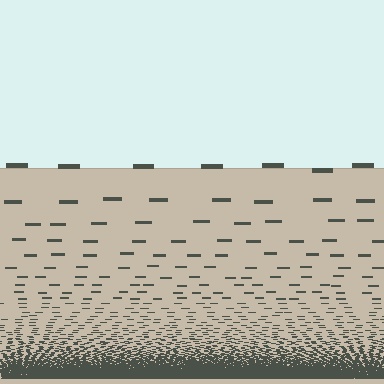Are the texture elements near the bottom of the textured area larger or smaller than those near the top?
Smaller. The gradient is inverted — elements near the bottom are smaller and denser.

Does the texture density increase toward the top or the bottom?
Density increases toward the bottom.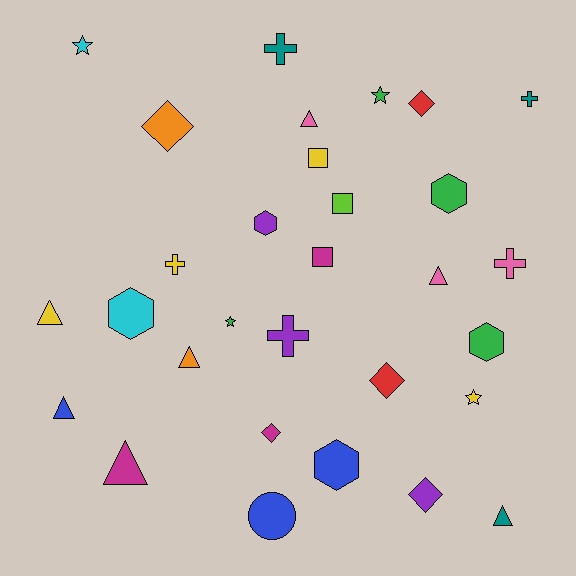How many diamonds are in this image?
There are 5 diamonds.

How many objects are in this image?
There are 30 objects.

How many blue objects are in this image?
There are 3 blue objects.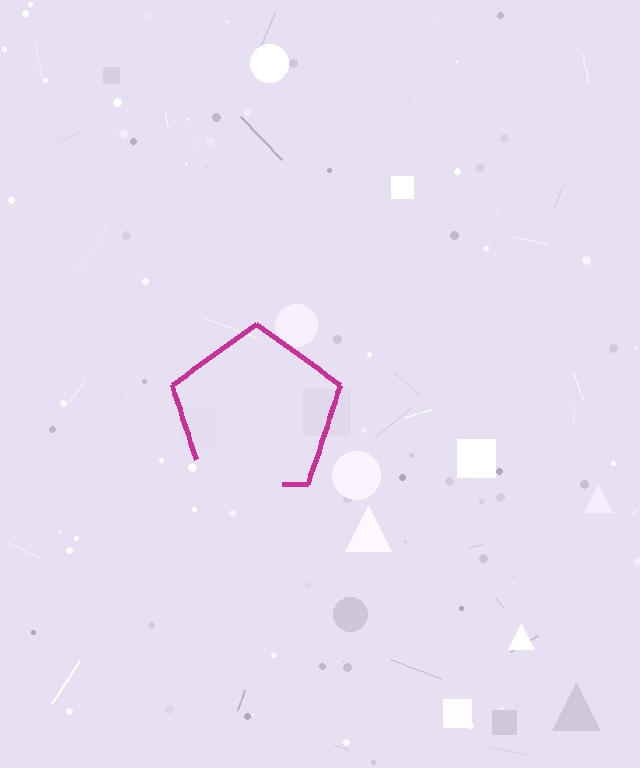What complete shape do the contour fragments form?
The contour fragments form a pentagon.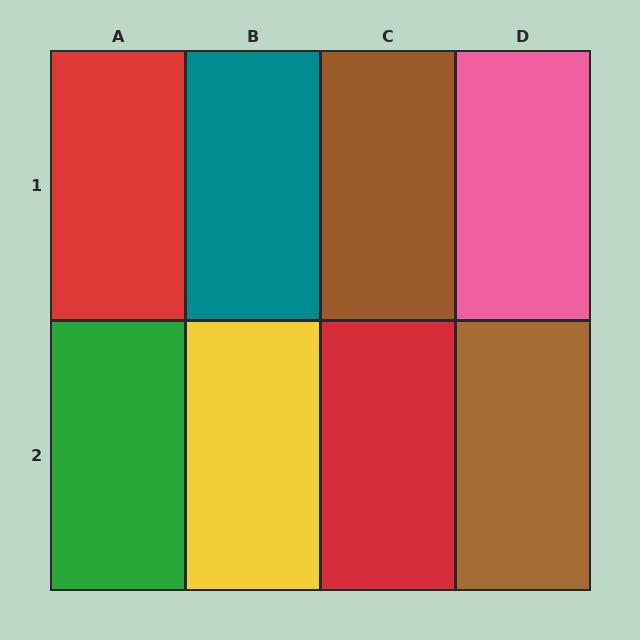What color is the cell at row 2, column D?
Brown.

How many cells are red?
2 cells are red.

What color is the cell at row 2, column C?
Red.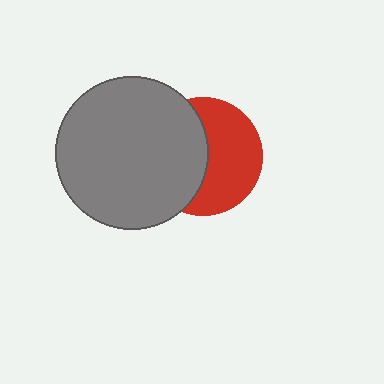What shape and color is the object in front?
The object in front is a gray circle.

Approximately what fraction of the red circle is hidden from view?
Roughly 48% of the red circle is hidden behind the gray circle.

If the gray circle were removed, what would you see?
You would see the complete red circle.